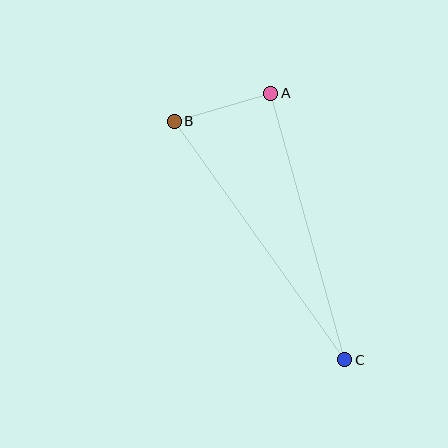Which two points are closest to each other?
Points A and B are closest to each other.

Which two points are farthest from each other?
Points B and C are farthest from each other.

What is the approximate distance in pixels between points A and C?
The distance between A and C is approximately 277 pixels.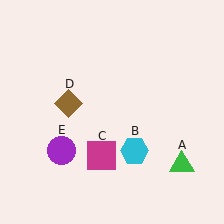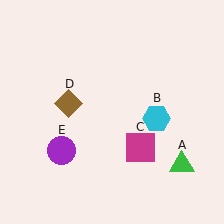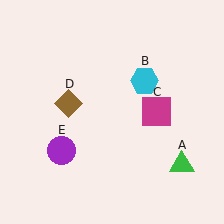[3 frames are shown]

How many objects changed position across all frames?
2 objects changed position: cyan hexagon (object B), magenta square (object C).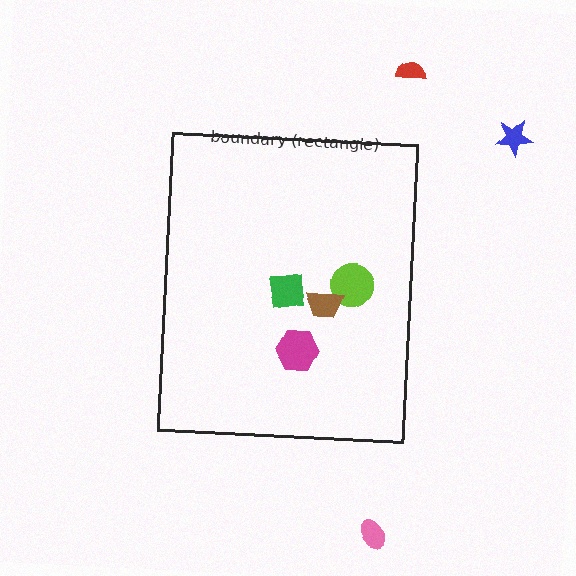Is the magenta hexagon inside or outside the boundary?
Inside.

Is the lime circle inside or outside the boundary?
Inside.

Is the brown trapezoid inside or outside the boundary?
Inside.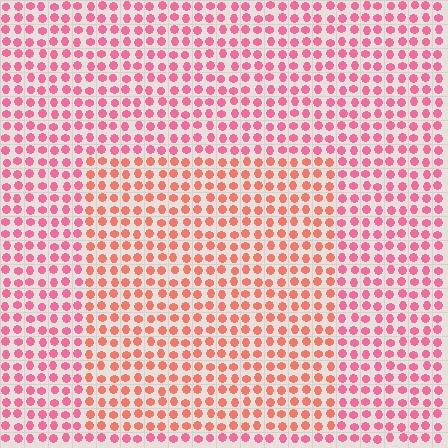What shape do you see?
I see a rectangle.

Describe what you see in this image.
The image is filled with small pink elements in a uniform arrangement. A rectangle-shaped region is visible where the elements are tinted to a slightly different hue, forming a subtle color boundary.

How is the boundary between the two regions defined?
The boundary is defined purely by a slight shift in hue (about 30 degrees). Spacing, size, and orientation are identical on both sides.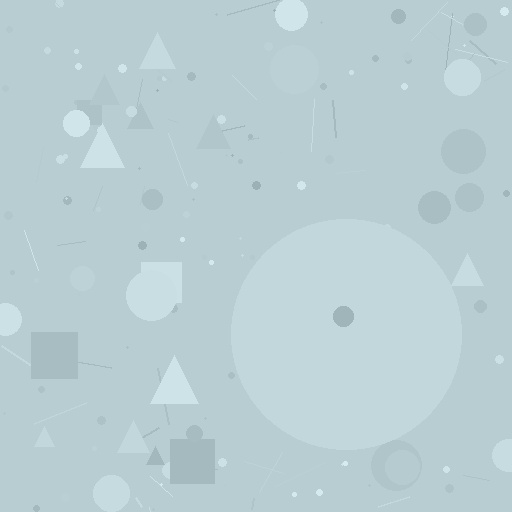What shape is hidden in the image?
A circle is hidden in the image.